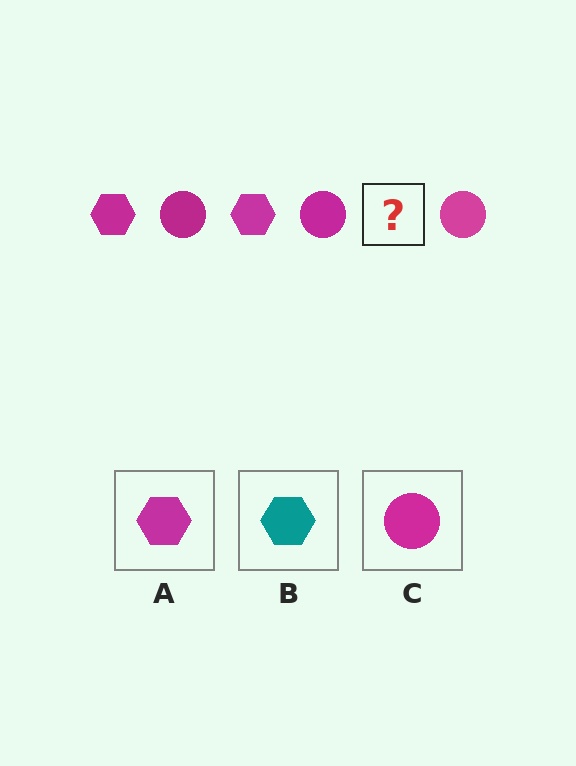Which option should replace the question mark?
Option A.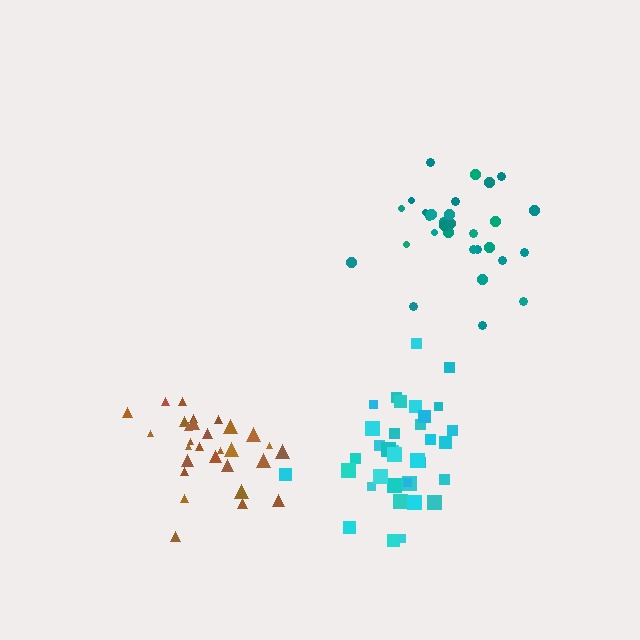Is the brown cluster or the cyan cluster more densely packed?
Cyan.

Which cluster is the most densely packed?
Cyan.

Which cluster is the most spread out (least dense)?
Teal.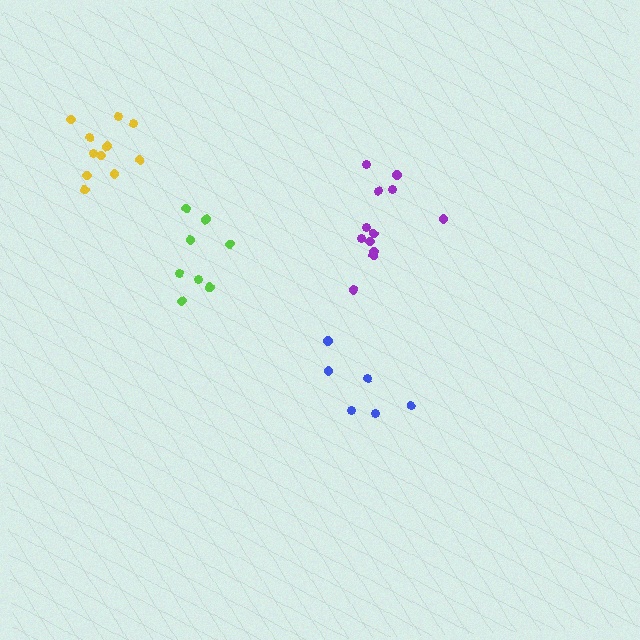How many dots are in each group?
Group 1: 12 dots, Group 2: 8 dots, Group 3: 11 dots, Group 4: 6 dots (37 total).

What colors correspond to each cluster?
The clusters are colored: purple, lime, yellow, blue.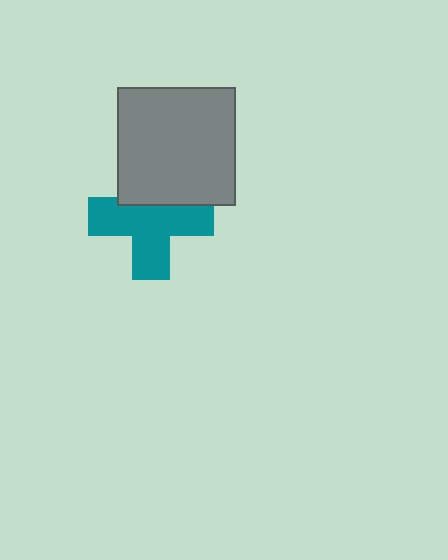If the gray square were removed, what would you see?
You would see the complete teal cross.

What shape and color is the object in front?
The object in front is a gray square.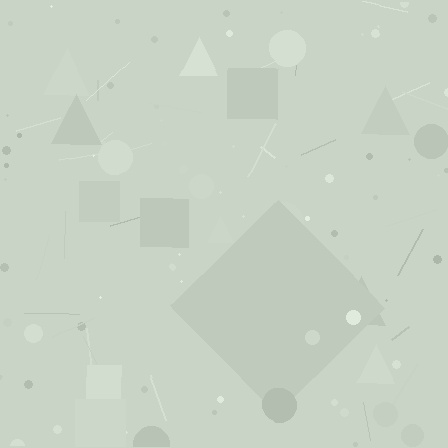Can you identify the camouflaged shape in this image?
The camouflaged shape is a diamond.